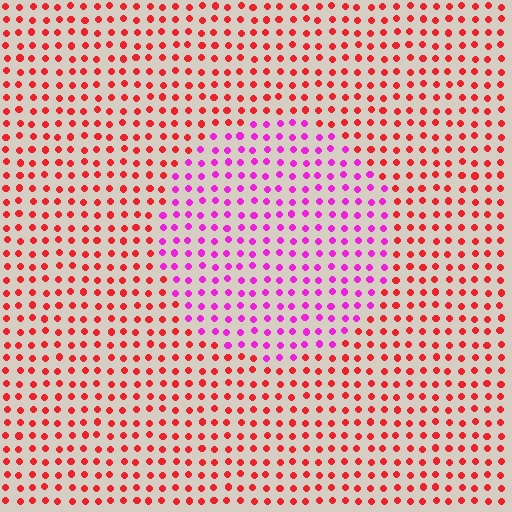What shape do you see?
I see a circle.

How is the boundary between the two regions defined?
The boundary is defined purely by a slight shift in hue (about 52 degrees). Spacing, size, and orientation are identical on both sides.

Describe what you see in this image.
The image is filled with small red elements in a uniform arrangement. A circle-shaped region is visible where the elements are tinted to a slightly different hue, forming a subtle color boundary.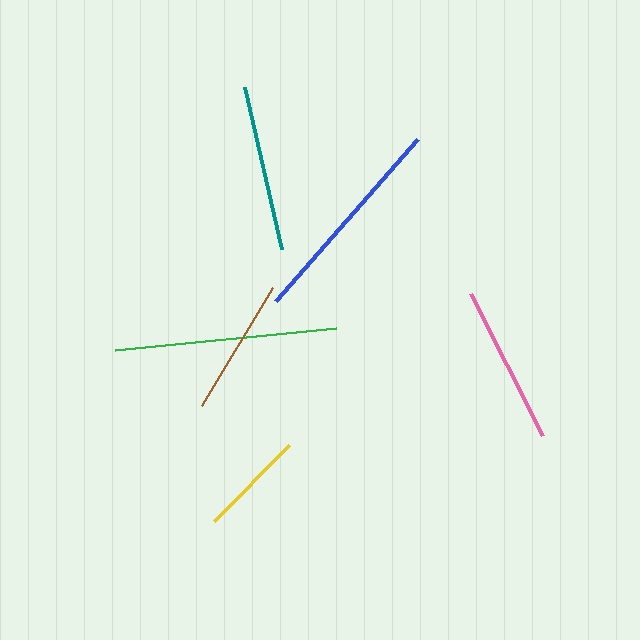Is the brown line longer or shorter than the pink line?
The pink line is longer than the brown line.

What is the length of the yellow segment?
The yellow segment is approximately 107 pixels long.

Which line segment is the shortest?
The yellow line is the shortest at approximately 107 pixels.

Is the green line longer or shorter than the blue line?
The green line is longer than the blue line.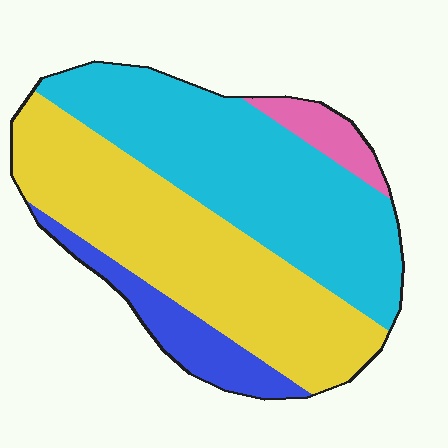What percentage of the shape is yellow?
Yellow covers 42% of the shape.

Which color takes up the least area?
Pink, at roughly 5%.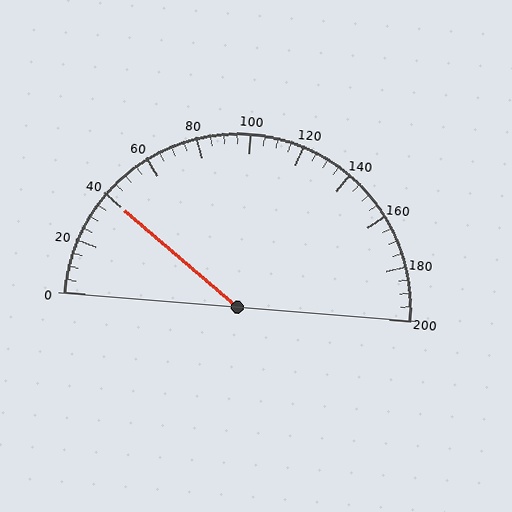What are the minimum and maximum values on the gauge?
The gauge ranges from 0 to 200.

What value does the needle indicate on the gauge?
The needle indicates approximately 40.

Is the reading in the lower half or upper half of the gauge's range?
The reading is in the lower half of the range (0 to 200).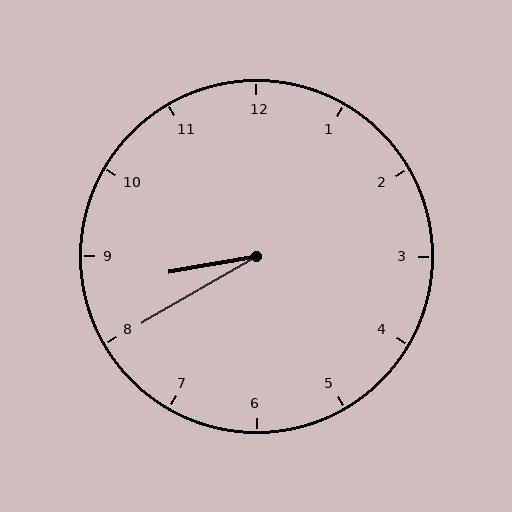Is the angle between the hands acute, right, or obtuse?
It is acute.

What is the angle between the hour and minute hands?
Approximately 20 degrees.